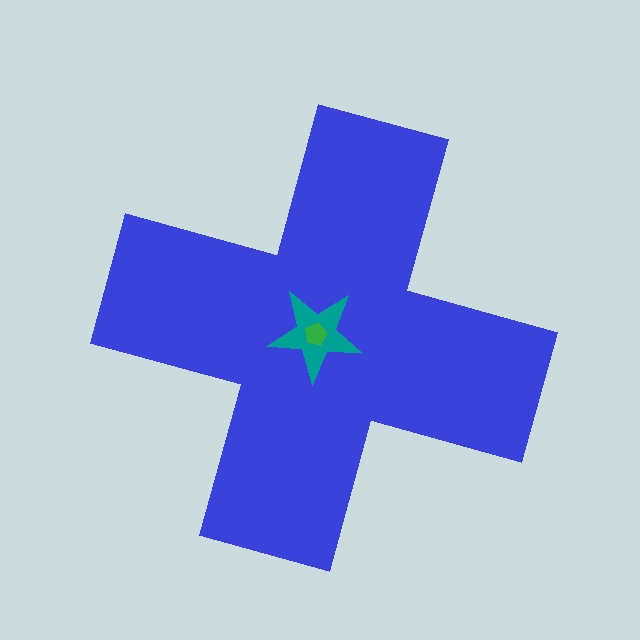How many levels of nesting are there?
3.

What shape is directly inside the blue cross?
The teal star.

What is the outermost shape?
The blue cross.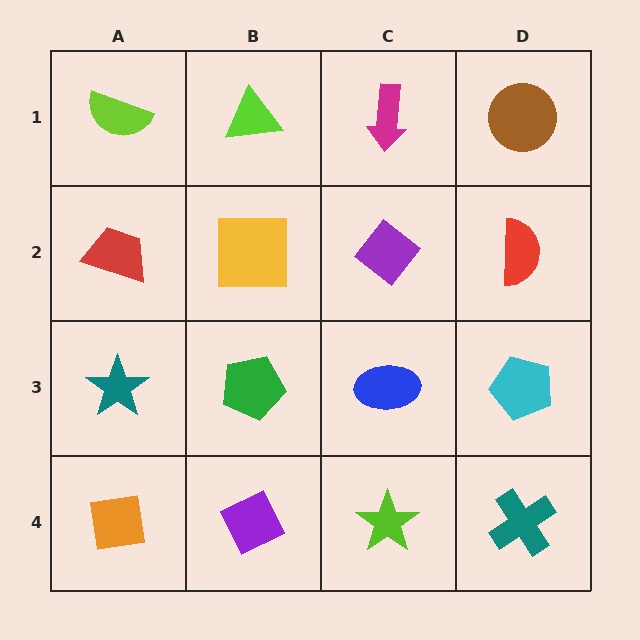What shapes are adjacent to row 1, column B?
A yellow square (row 2, column B), a lime semicircle (row 1, column A), a magenta arrow (row 1, column C).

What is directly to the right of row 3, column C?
A cyan pentagon.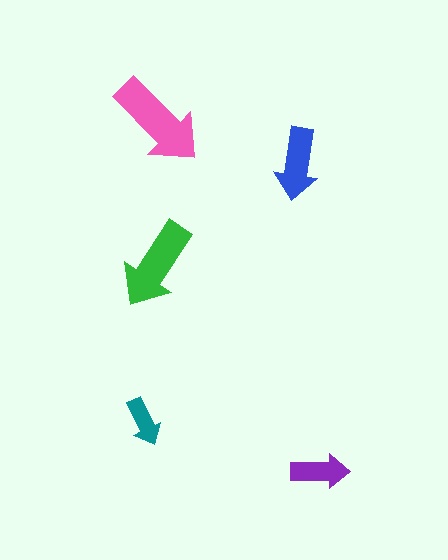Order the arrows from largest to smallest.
the pink one, the green one, the blue one, the purple one, the teal one.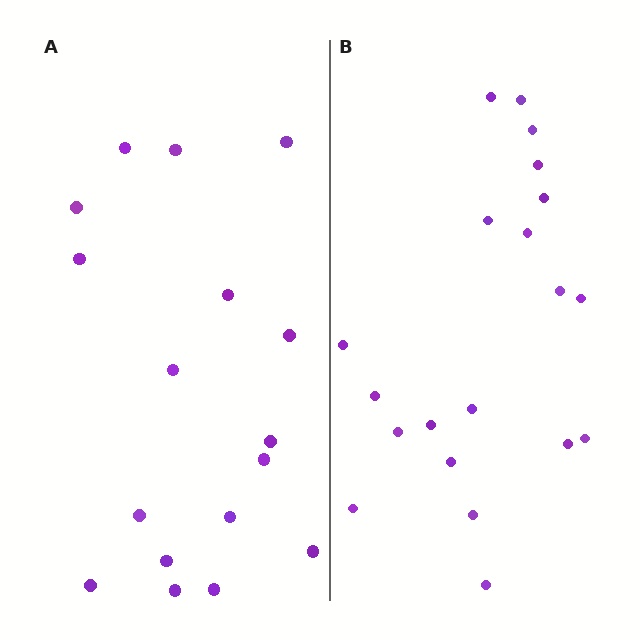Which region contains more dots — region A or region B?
Region B (the right region) has more dots.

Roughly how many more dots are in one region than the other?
Region B has just a few more — roughly 2 or 3 more dots than region A.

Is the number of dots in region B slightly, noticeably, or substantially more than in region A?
Region B has only slightly more — the two regions are fairly close. The ratio is roughly 1.2 to 1.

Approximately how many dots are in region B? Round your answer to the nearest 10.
About 20 dots.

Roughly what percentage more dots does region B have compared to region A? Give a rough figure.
About 20% more.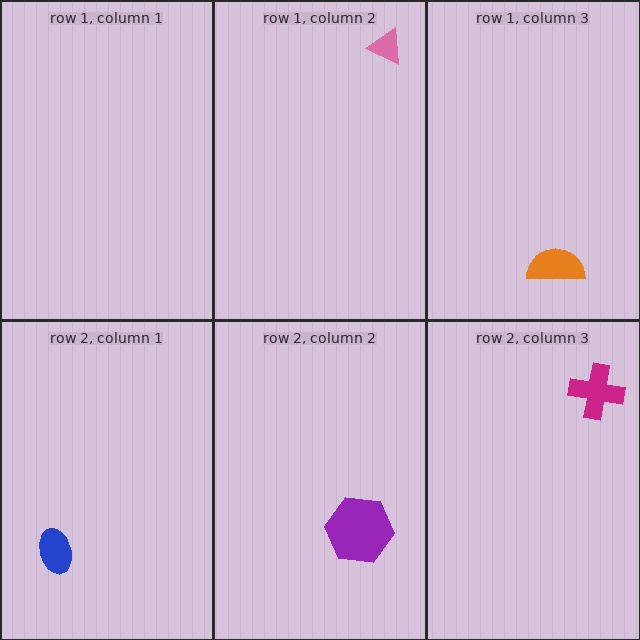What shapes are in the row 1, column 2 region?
The pink triangle.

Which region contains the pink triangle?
The row 1, column 2 region.